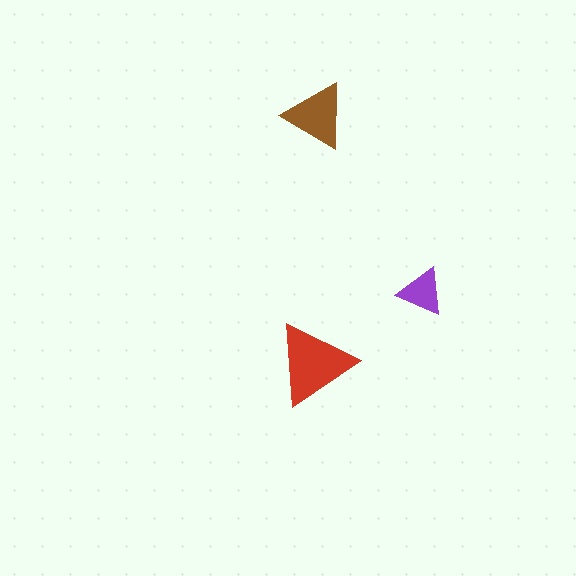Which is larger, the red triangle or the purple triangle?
The red one.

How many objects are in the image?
There are 3 objects in the image.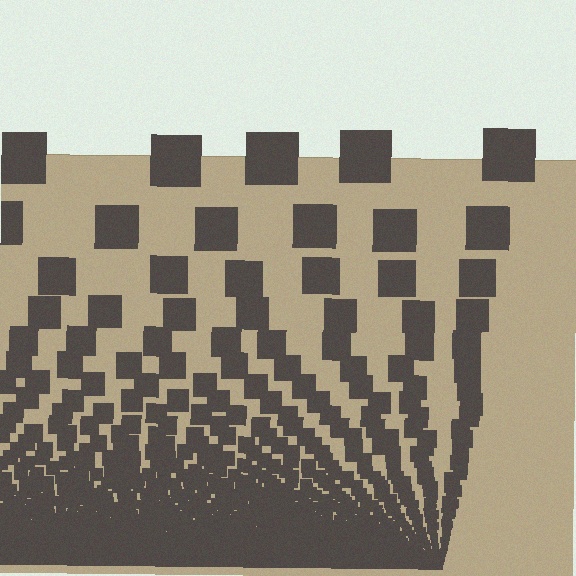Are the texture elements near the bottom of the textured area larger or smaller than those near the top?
Smaller. The gradient is inverted — elements near the bottom are smaller and denser.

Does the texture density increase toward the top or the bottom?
Density increases toward the bottom.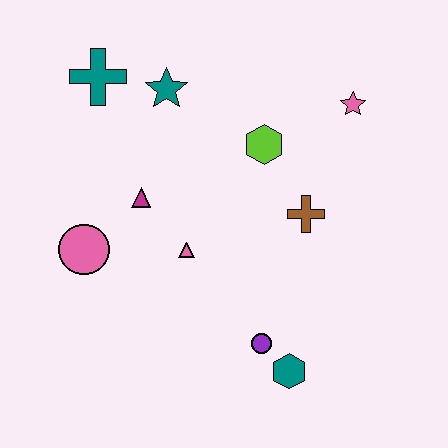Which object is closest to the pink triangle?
The magenta triangle is closest to the pink triangle.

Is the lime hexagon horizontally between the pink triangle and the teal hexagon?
Yes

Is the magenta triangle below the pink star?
Yes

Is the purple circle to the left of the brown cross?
Yes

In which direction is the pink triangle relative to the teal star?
The pink triangle is below the teal star.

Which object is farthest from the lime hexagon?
The teal hexagon is farthest from the lime hexagon.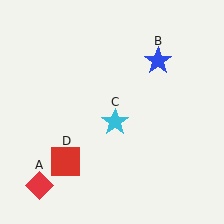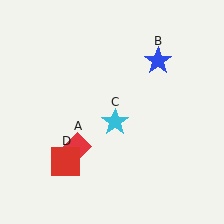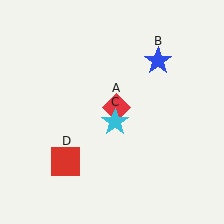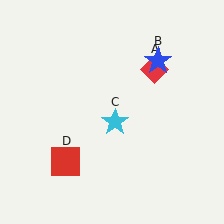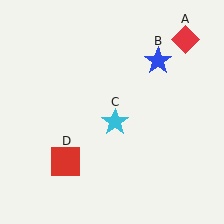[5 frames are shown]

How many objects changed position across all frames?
1 object changed position: red diamond (object A).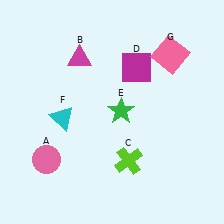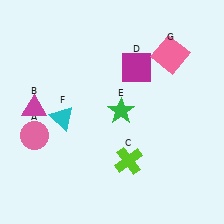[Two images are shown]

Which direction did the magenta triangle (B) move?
The magenta triangle (B) moved down.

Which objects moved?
The objects that moved are: the pink circle (A), the magenta triangle (B).